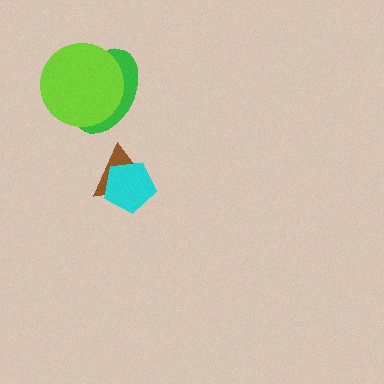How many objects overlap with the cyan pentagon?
1 object overlaps with the cyan pentagon.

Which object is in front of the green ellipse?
The lime circle is in front of the green ellipse.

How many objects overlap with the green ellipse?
1 object overlaps with the green ellipse.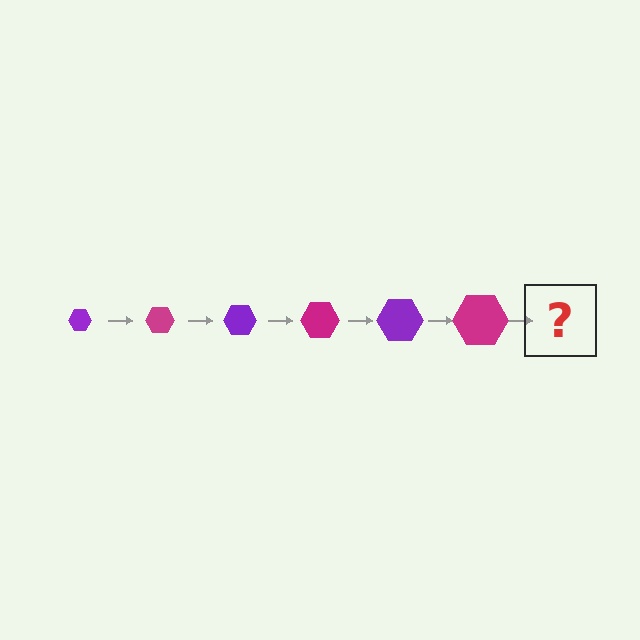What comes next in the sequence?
The next element should be a purple hexagon, larger than the previous one.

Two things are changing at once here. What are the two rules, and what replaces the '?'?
The two rules are that the hexagon grows larger each step and the color cycles through purple and magenta. The '?' should be a purple hexagon, larger than the previous one.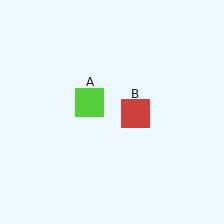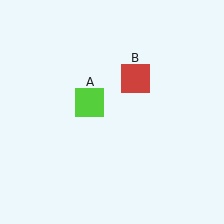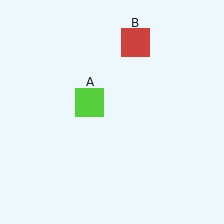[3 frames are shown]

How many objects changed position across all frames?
1 object changed position: red square (object B).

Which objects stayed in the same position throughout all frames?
Lime square (object A) remained stationary.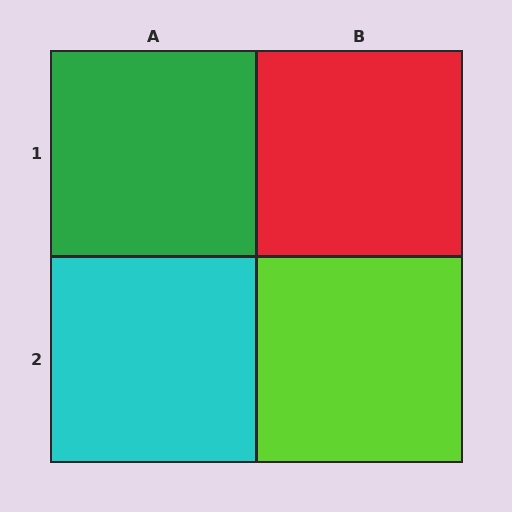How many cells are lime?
1 cell is lime.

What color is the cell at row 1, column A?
Green.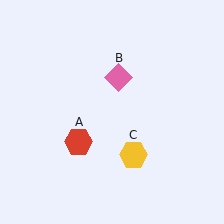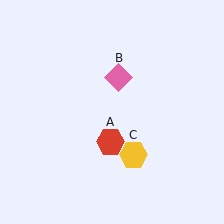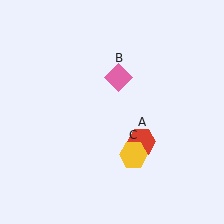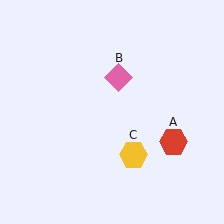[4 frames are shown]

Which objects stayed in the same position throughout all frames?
Pink diamond (object B) and yellow hexagon (object C) remained stationary.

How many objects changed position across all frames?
1 object changed position: red hexagon (object A).